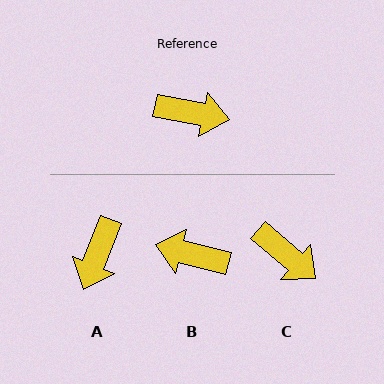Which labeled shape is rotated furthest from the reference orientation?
B, about 177 degrees away.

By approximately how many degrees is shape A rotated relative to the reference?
Approximately 100 degrees clockwise.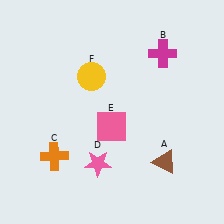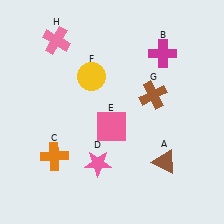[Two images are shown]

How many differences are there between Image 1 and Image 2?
There are 2 differences between the two images.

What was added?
A brown cross (G), a pink cross (H) were added in Image 2.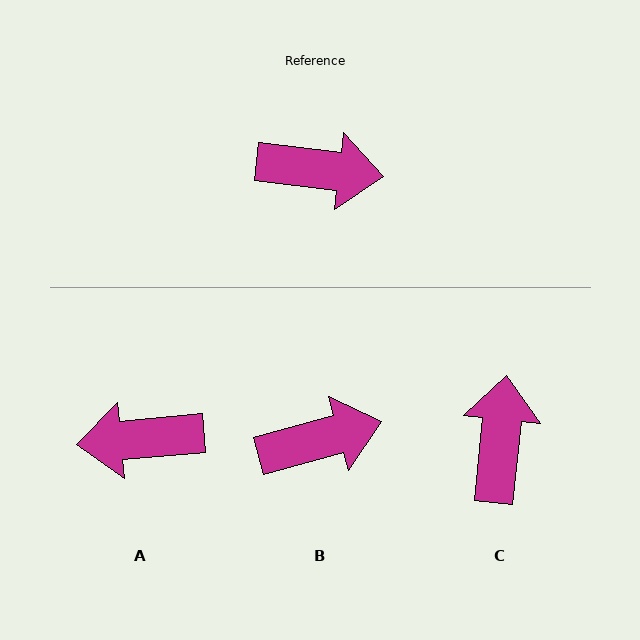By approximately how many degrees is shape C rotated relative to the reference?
Approximately 91 degrees counter-clockwise.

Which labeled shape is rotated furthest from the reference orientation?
A, about 168 degrees away.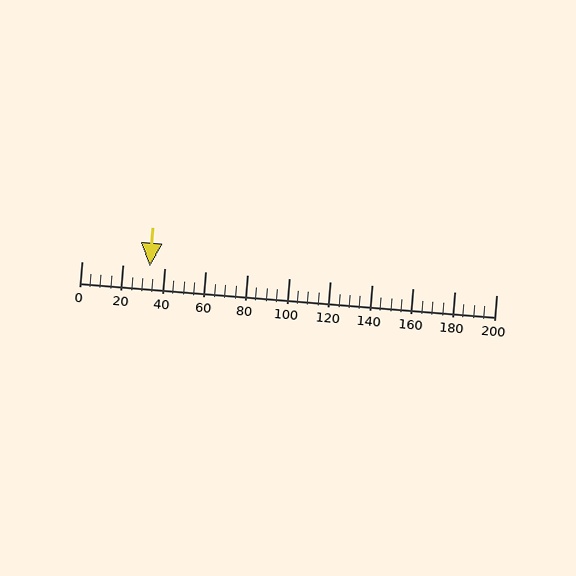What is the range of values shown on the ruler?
The ruler shows values from 0 to 200.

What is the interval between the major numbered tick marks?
The major tick marks are spaced 20 units apart.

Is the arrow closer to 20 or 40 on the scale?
The arrow is closer to 40.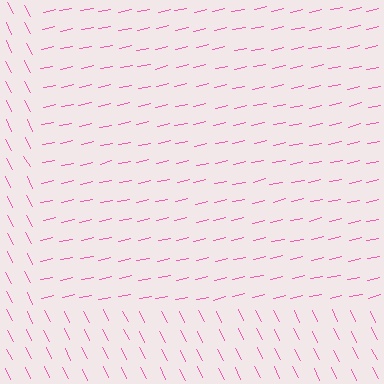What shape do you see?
I see a rectangle.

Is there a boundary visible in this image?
Yes, there is a texture boundary formed by a change in line orientation.